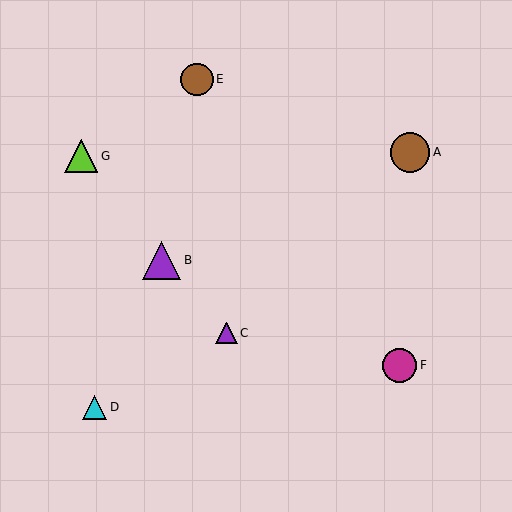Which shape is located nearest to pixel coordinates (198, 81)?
The brown circle (labeled E) at (197, 79) is nearest to that location.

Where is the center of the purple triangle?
The center of the purple triangle is at (227, 333).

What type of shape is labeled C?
Shape C is a purple triangle.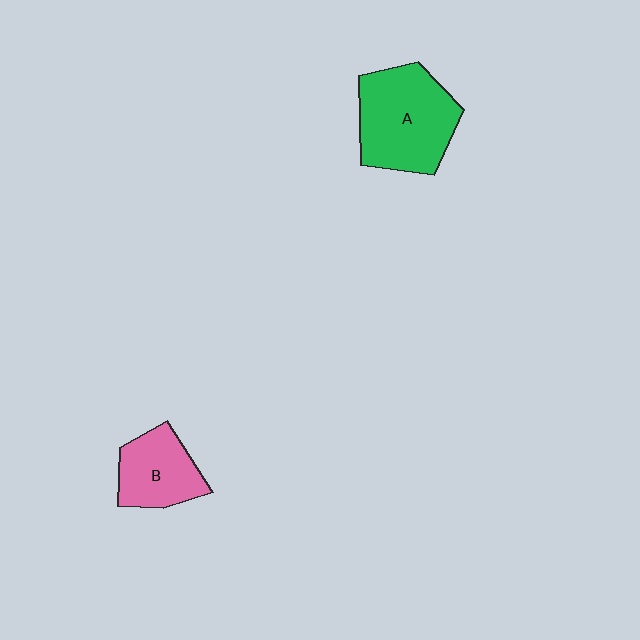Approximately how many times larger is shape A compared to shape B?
Approximately 1.6 times.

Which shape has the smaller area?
Shape B (pink).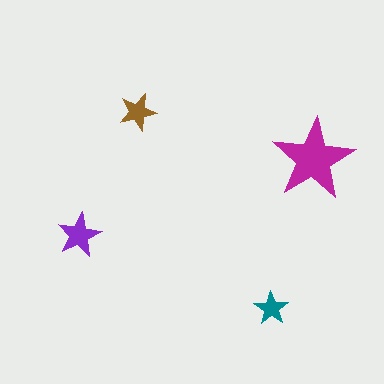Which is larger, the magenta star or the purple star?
The magenta one.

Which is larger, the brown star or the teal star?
The brown one.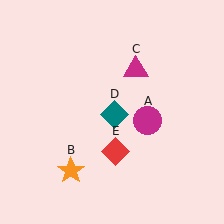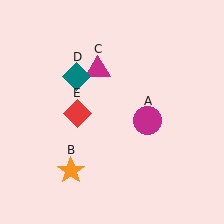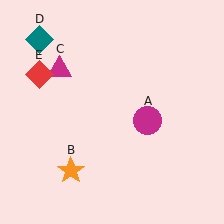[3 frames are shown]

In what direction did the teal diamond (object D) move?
The teal diamond (object D) moved up and to the left.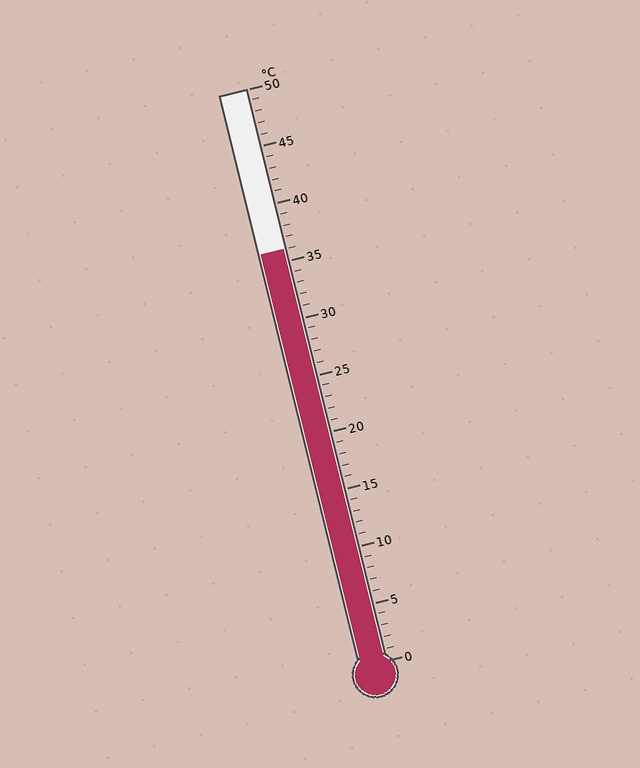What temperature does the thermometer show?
The thermometer shows approximately 36°C.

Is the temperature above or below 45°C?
The temperature is below 45°C.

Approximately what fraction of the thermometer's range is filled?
The thermometer is filled to approximately 70% of its range.